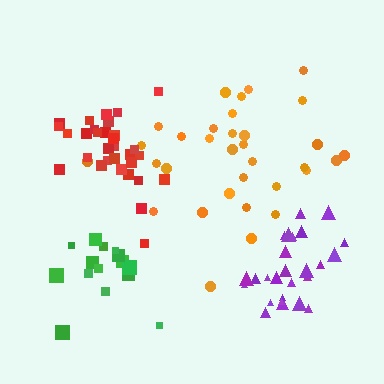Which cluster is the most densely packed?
Red.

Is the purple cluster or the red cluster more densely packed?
Red.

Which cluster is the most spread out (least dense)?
Orange.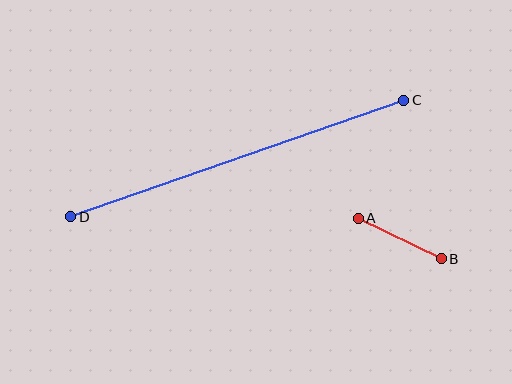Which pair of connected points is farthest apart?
Points C and D are farthest apart.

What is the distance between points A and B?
The distance is approximately 93 pixels.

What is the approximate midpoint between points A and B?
The midpoint is at approximately (400, 239) pixels.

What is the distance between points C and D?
The distance is approximately 353 pixels.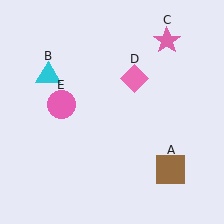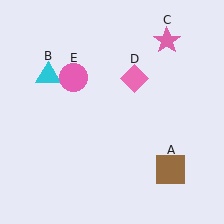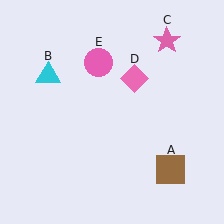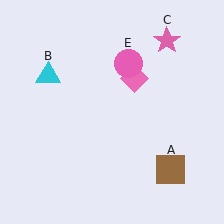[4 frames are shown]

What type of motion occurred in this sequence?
The pink circle (object E) rotated clockwise around the center of the scene.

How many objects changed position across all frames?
1 object changed position: pink circle (object E).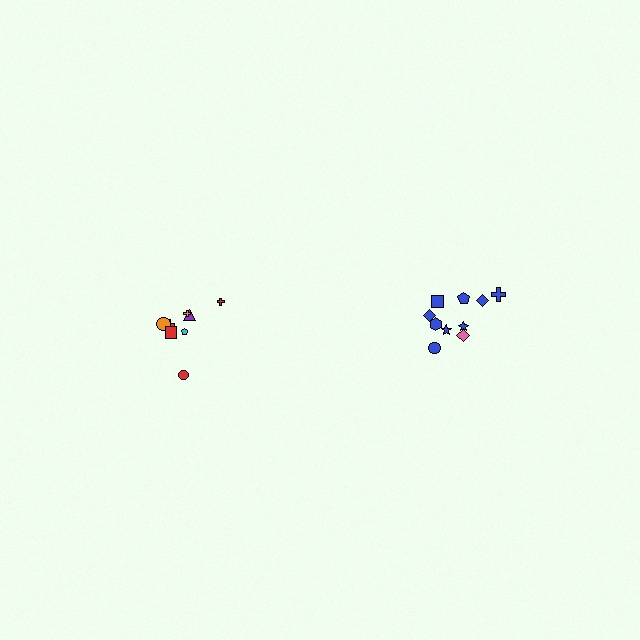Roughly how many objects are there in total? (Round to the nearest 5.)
Roughly 20 objects in total.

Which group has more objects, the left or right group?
The right group.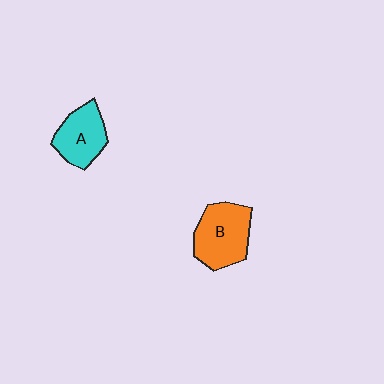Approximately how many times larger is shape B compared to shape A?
Approximately 1.3 times.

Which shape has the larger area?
Shape B (orange).